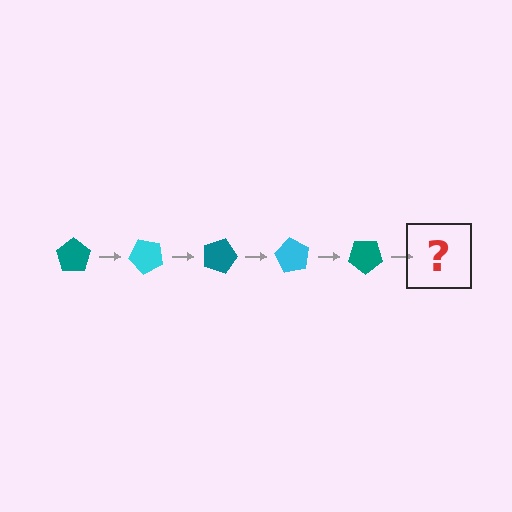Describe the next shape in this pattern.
It should be a cyan pentagon, rotated 225 degrees from the start.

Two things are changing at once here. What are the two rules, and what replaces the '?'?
The two rules are that it rotates 45 degrees each step and the color cycles through teal and cyan. The '?' should be a cyan pentagon, rotated 225 degrees from the start.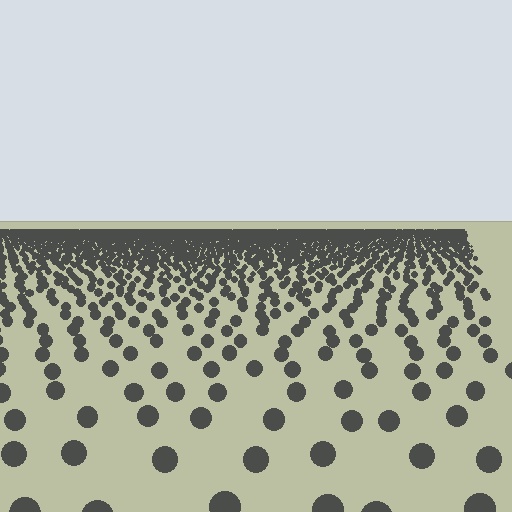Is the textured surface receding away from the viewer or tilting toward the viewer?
The surface is receding away from the viewer. Texture elements get smaller and denser toward the top.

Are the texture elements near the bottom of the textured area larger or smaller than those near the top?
Larger. Near the bottom, elements are closer to the viewer and appear at a bigger on-screen size.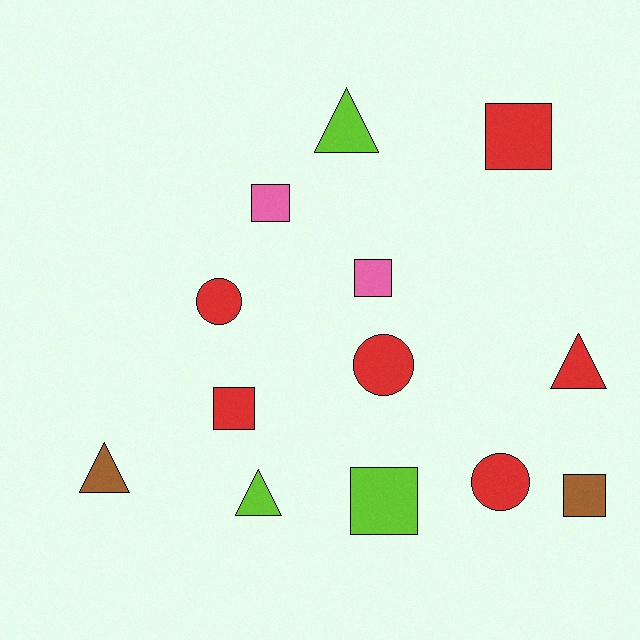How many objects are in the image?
There are 13 objects.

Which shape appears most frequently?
Square, with 6 objects.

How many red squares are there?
There are 2 red squares.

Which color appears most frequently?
Red, with 6 objects.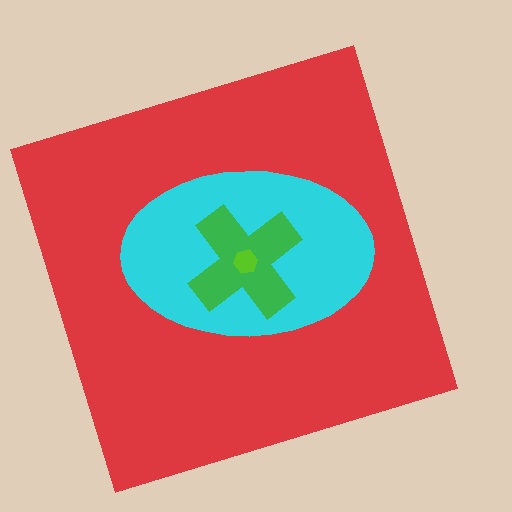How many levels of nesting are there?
4.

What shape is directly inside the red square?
The cyan ellipse.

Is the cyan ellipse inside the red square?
Yes.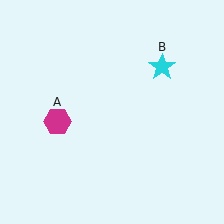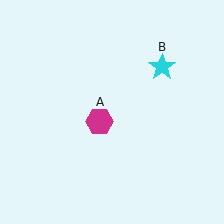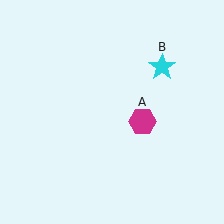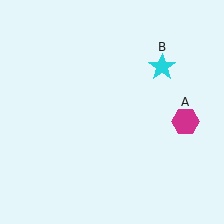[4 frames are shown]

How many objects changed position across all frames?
1 object changed position: magenta hexagon (object A).